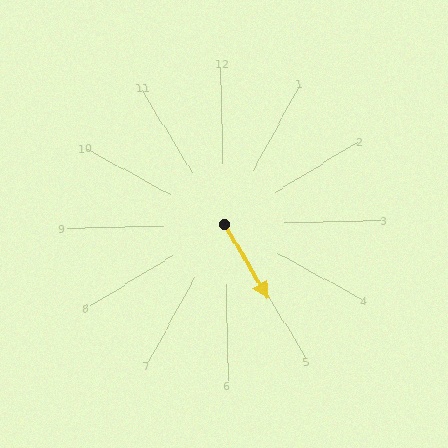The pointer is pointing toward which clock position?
Roughly 5 o'clock.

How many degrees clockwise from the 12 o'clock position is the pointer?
Approximately 151 degrees.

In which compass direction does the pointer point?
Southeast.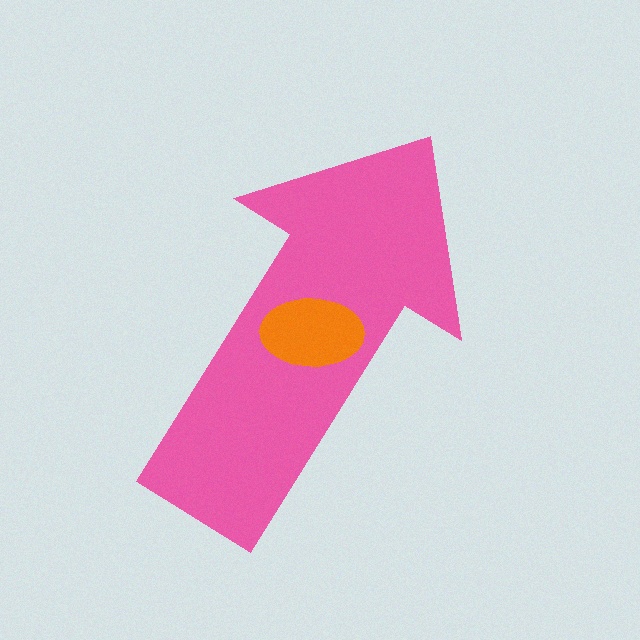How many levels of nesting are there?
2.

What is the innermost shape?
The orange ellipse.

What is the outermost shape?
The pink arrow.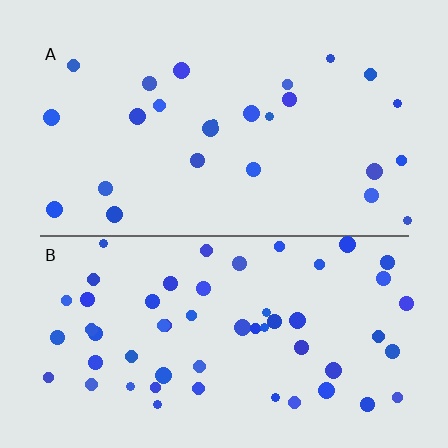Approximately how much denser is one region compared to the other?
Approximately 2.2× — region B over region A.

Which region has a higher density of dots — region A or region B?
B (the bottom).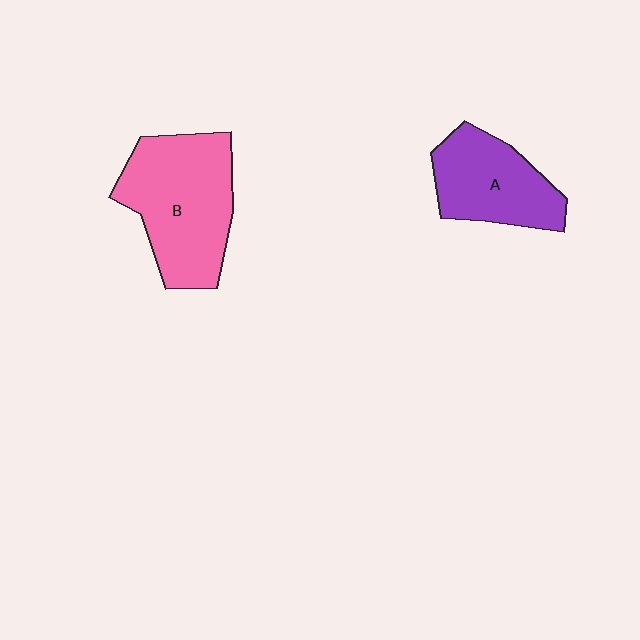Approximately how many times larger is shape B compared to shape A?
Approximately 1.4 times.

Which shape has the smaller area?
Shape A (purple).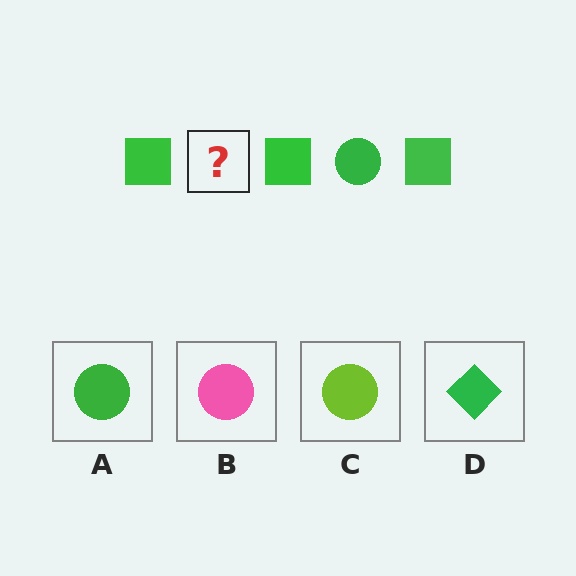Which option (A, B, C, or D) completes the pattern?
A.